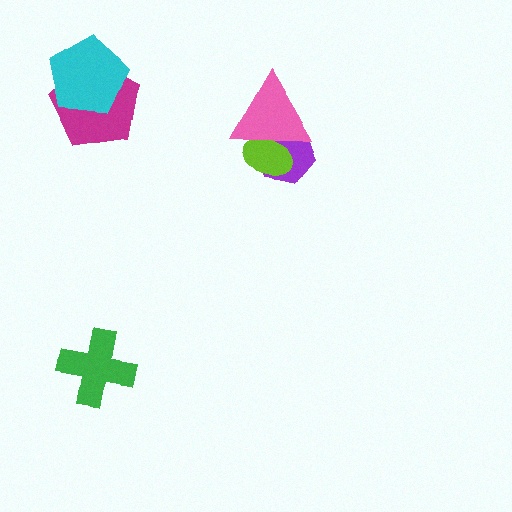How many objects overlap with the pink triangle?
2 objects overlap with the pink triangle.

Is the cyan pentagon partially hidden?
No, no other shape covers it.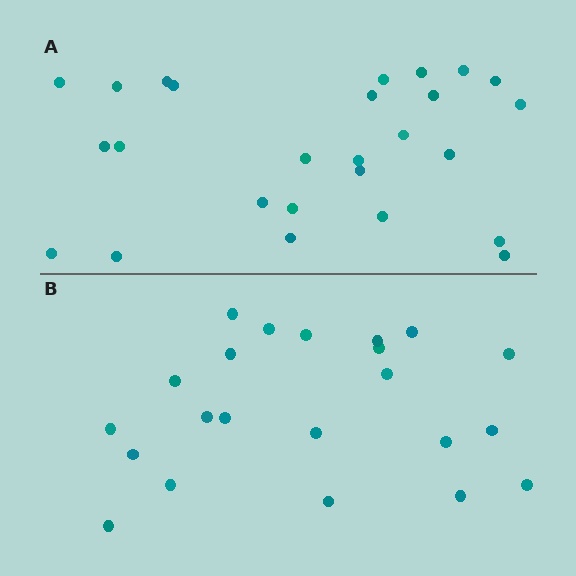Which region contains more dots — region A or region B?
Region A (the top region) has more dots.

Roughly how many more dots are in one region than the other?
Region A has about 4 more dots than region B.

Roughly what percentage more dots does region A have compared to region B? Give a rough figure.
About 20% more.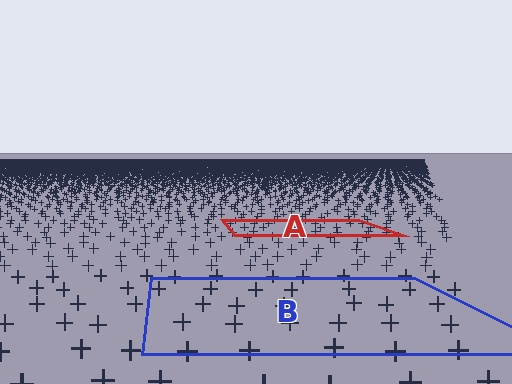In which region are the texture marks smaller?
The texture marks are smaller in region A, because it is farther away.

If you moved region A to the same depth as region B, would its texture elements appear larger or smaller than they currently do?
They would appear larger. At a closer depth, the same texture elements are projected at a bigger on-screen size.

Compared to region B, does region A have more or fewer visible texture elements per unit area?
Region A has more texture elements per unit area — they are packed more densely because it is farther away.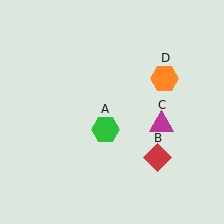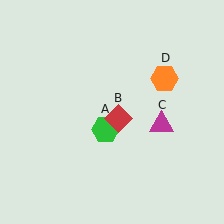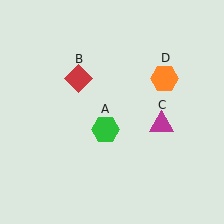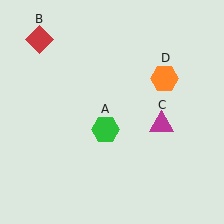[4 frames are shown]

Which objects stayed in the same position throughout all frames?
Green hexagon (object A) and magenta triangle (object C) and orange hexagon (object D) remained stationary.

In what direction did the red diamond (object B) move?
The red diamond (object B) moved up and to the left.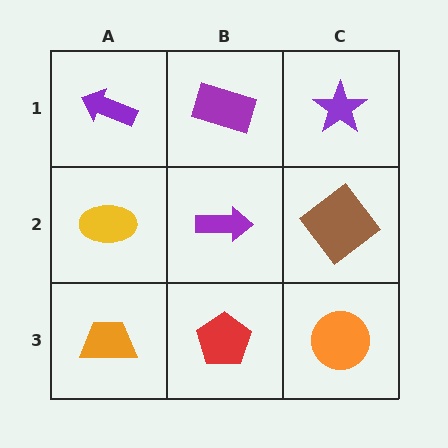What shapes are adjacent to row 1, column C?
A brown diamond (row 2, column C), a purple rectangle (row 1, column B).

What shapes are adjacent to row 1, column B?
A purple arrow (row 2, column B), a purple arrow (row 1, column A), a purple star (row 1, column C).